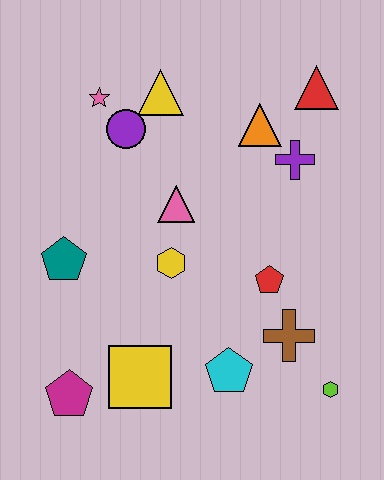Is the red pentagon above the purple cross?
No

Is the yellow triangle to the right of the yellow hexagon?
No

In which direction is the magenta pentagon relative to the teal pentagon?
The magenta pentagon is below the teal pentagon.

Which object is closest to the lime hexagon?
The brown cross is closest to the lime hexagon.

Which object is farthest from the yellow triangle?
The lime hexagon is farthest from the yellow triangle.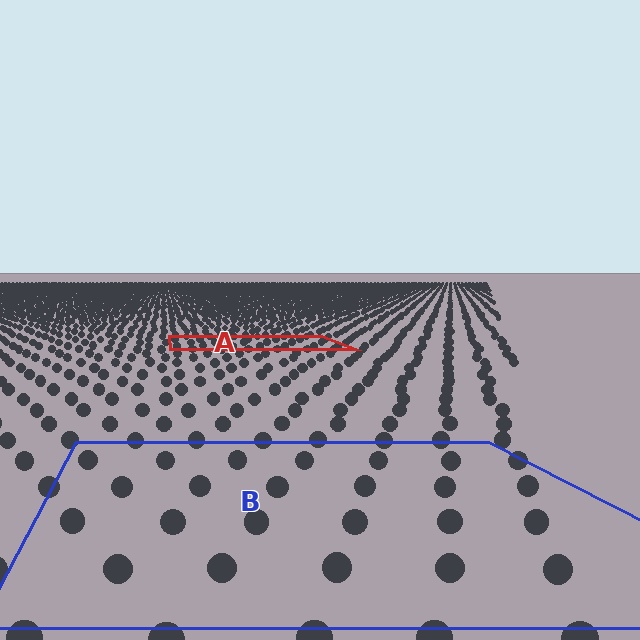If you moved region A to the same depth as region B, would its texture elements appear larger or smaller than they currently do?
They would appear larger. At a closer depth, the same texture elements are projected at a bigger on-screen size.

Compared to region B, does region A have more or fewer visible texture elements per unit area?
Region A has more texture elements per unit area — they are packed more densely because it is farther away.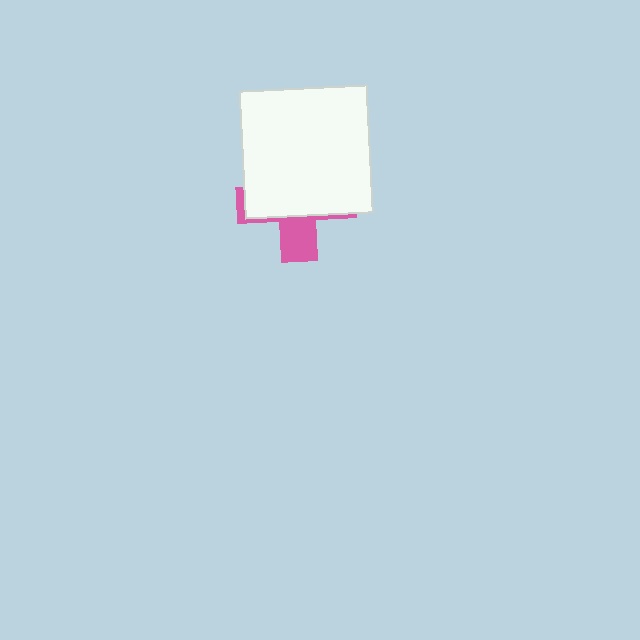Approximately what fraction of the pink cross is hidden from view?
Roughly 69% of the pink cross is hidden behind the white square.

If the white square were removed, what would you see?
You would see the complete pink cross.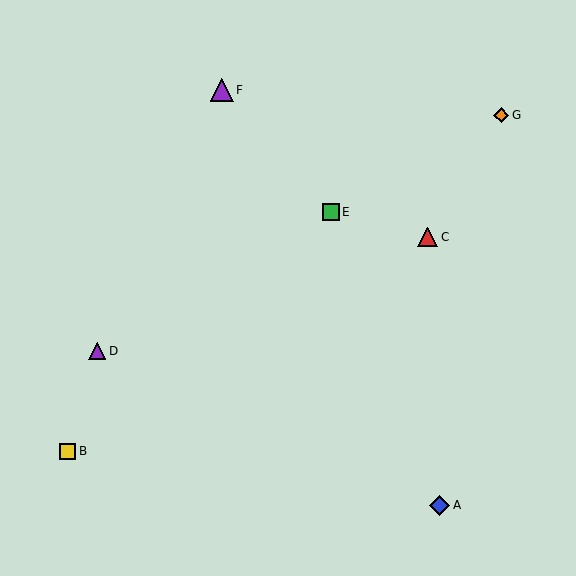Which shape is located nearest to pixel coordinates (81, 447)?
The yellow square (labeled B) at (68, 451) is nearest to that location.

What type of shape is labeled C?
Shape C is a red triangle.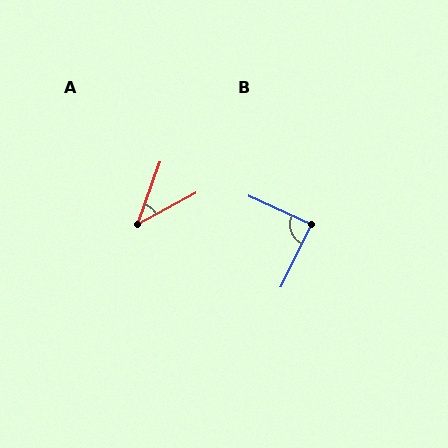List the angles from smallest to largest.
A (42°), B (89°).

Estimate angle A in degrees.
Approximately 42 degrees.